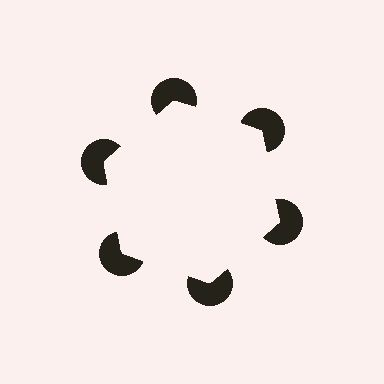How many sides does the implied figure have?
6 sides.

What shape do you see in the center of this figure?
An illusory hexagon — its edges are inferred from the aligned wedge cuts in the pac-man discs, not physically drawn.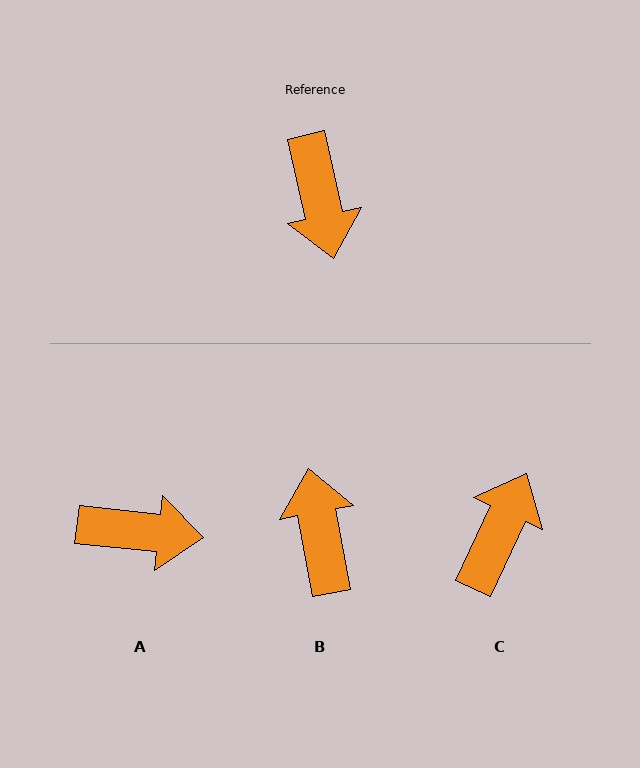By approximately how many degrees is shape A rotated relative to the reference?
Approximately 71 degrees counter-clockwise.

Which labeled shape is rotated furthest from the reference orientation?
B, about 178 degrees away.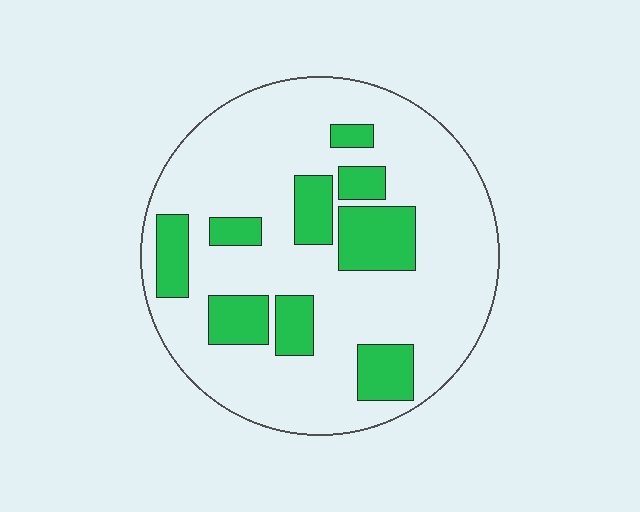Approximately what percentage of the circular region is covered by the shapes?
Approximately 25%.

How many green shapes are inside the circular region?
9.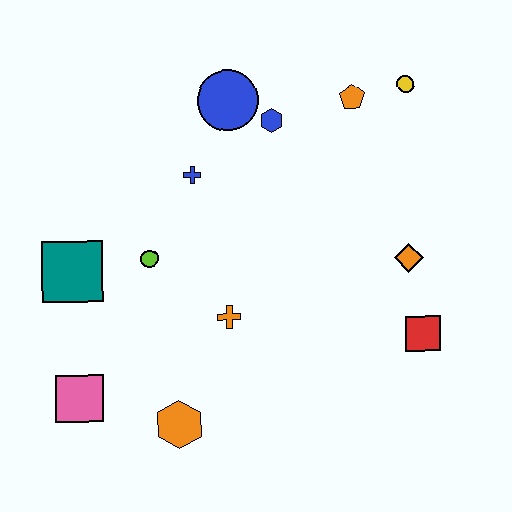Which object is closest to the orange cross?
The lime circle is closest to the orange cross.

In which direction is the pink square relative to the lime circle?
The pink square is below the lime circle.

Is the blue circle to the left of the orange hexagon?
No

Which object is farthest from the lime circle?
The yellow circle is farthest from the lime circle.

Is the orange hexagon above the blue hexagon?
No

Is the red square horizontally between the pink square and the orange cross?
No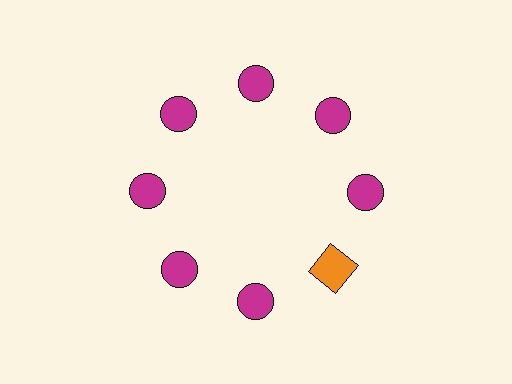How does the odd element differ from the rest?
It differs in both color (orange instead of magenta) and shape (square instead of circle).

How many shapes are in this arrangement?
There are 8 shapes arranged in a ring pattern.